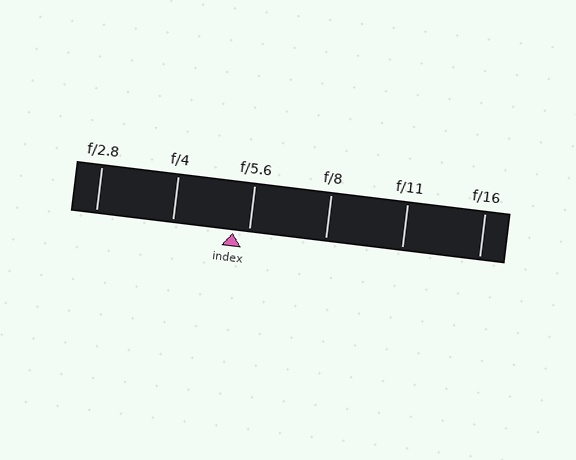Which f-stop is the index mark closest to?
The index mark is closest to f/5.6.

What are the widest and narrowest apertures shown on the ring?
The widest aperture shown is f/2.8 and the narrowest is f/16.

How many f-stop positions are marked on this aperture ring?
There are 6 f-stop positions marked.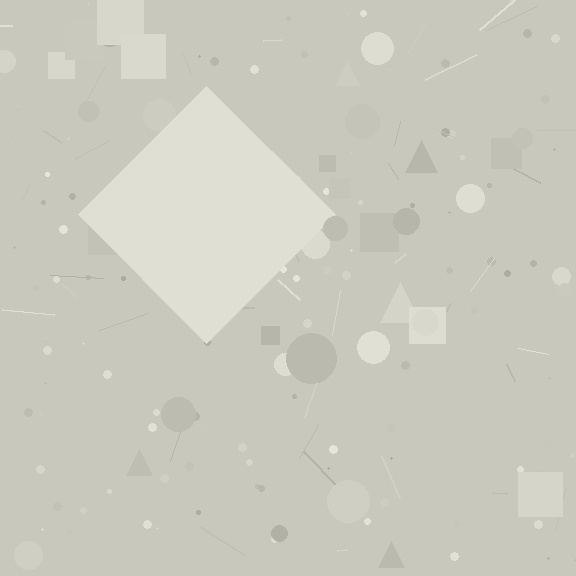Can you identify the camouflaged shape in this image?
The camouflaged shape is a diamond.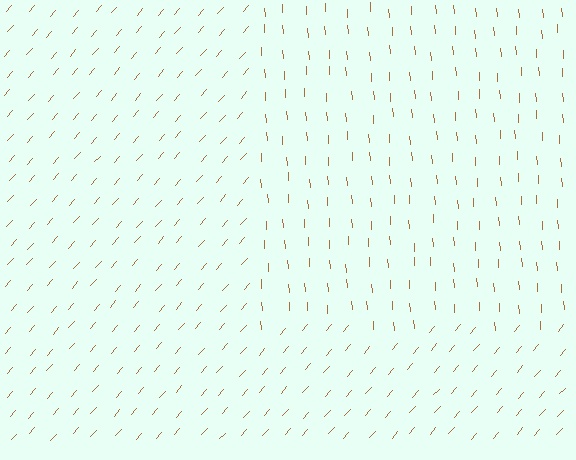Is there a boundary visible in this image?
Yes, there is a texture boundary formed by a change in line orientation.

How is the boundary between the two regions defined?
The boundary is defined purely by a change in line orientation (approximately 45 degrees difference). All lines are the same color and thickness.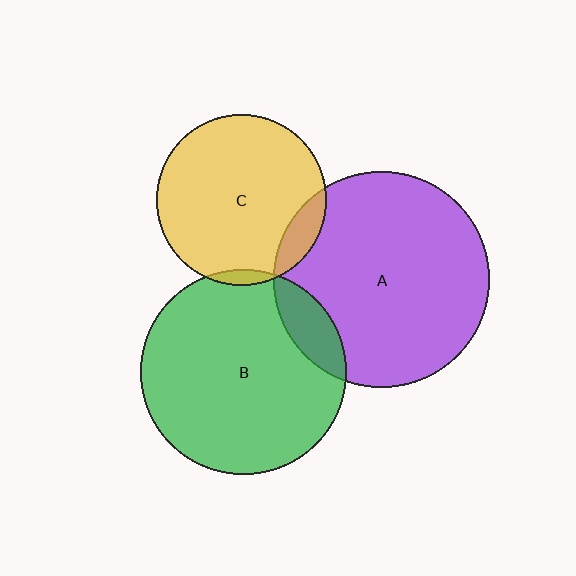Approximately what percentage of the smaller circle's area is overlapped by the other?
Approximately 5%.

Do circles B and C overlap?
Yes.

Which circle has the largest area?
Circle A (purple).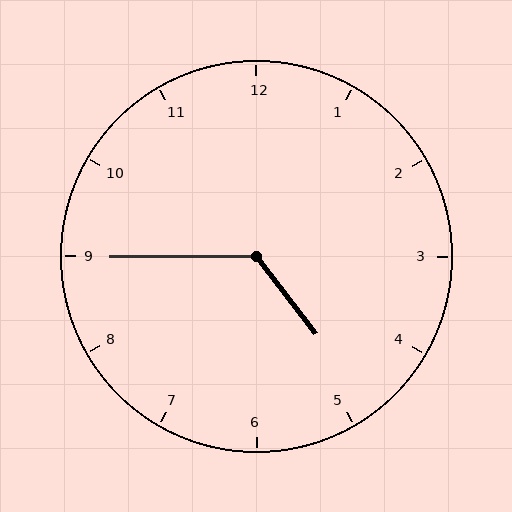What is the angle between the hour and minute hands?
Approximately 128 degrees.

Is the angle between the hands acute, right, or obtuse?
It is obtuse.